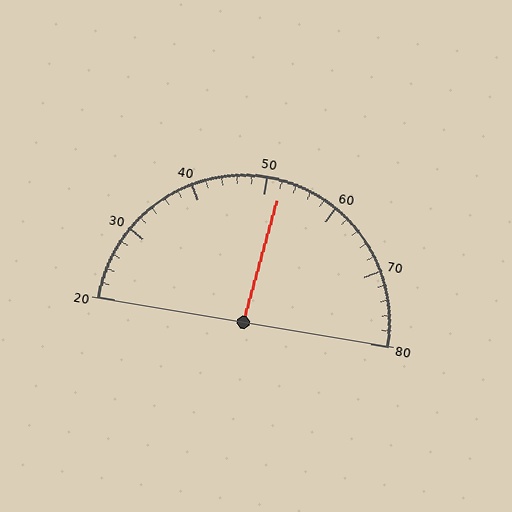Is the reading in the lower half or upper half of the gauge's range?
The reading is in the upper half of the range (20 to 80).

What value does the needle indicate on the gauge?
The needle indicates approximately 52.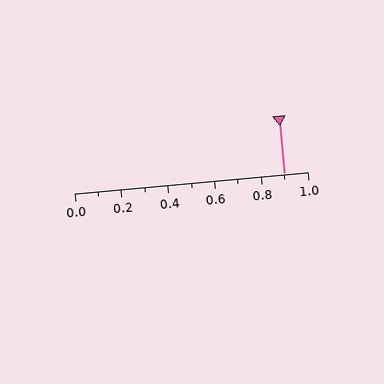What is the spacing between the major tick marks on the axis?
The major ticks are spaced 0.2 apart.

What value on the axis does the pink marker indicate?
The marker indicates approximately 0.9.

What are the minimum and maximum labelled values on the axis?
The axis runs from 0.0 to 1.0.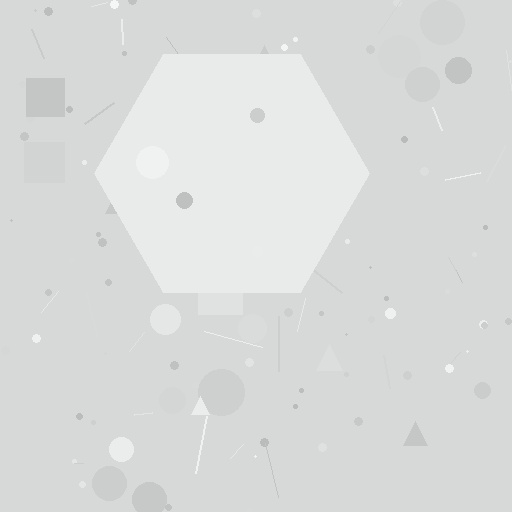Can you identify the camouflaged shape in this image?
The camouflaged shape is a hexagon.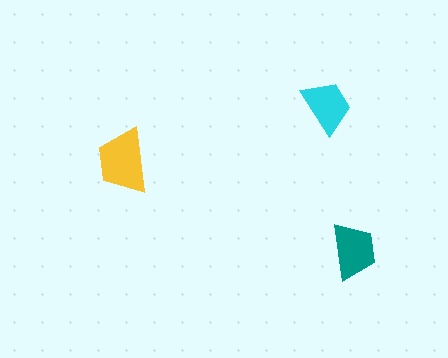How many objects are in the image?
There are 3 objects in the image.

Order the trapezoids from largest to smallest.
the yellow one, the teal one, the cyan one.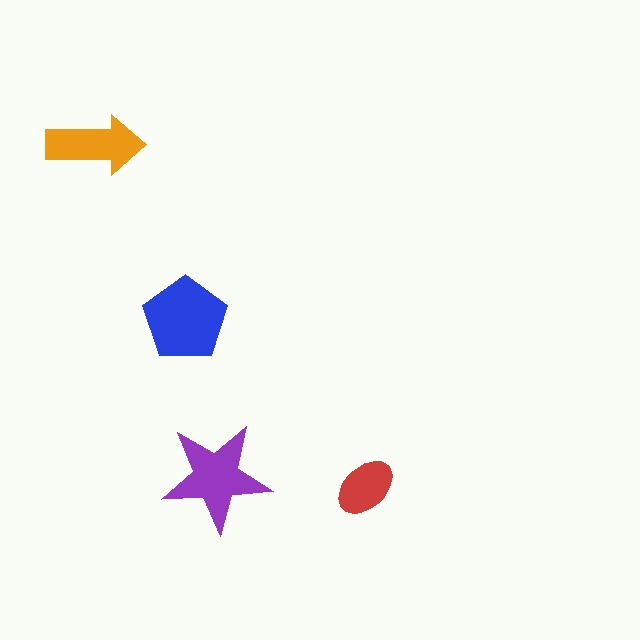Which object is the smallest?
The red ellipse.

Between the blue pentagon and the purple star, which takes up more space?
The blue pentagon.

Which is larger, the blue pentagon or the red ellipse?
The blue pentagon.